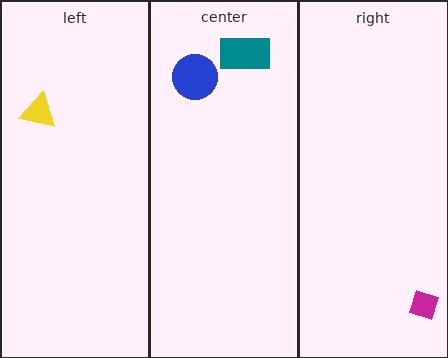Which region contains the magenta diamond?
The right region.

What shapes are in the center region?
The teal rectangle, the blue circle.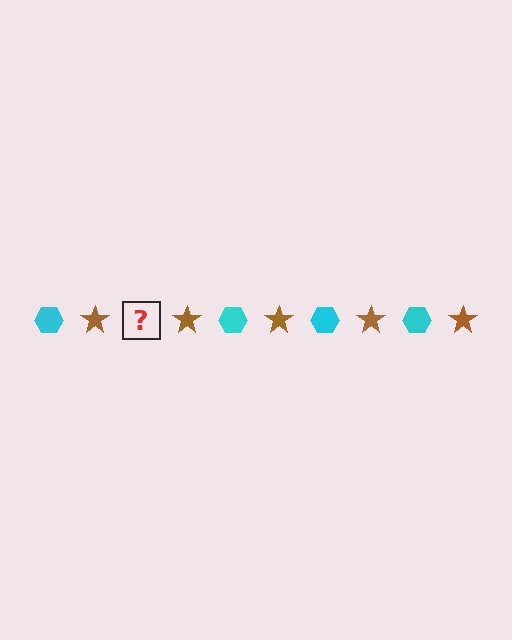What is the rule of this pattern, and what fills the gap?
The rule is that the pattern alternates between cyan hexagon and brown star. The gap should be filled with a cyan hexagon.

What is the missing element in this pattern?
The missing element is a cyan hexagon.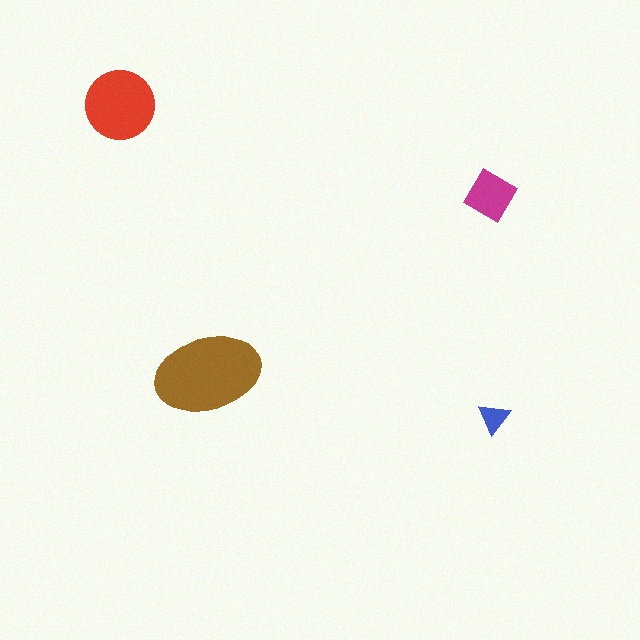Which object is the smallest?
The blue triangle.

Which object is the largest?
The brown ellipse.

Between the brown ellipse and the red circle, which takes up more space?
The brown ellipse.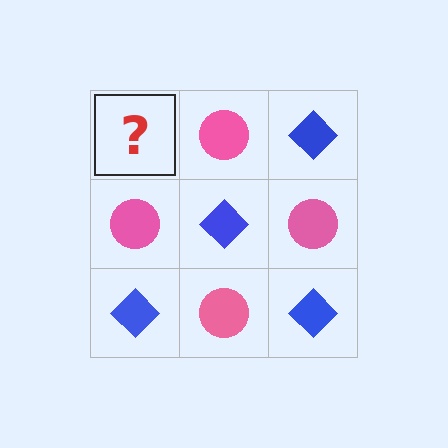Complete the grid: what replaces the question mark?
The question mark should be replaced with a blue diamond.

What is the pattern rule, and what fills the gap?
The rule is that it alternates blue diamond and pink circle in a checkerboard pattern. The gap should be filled with a blue diamond.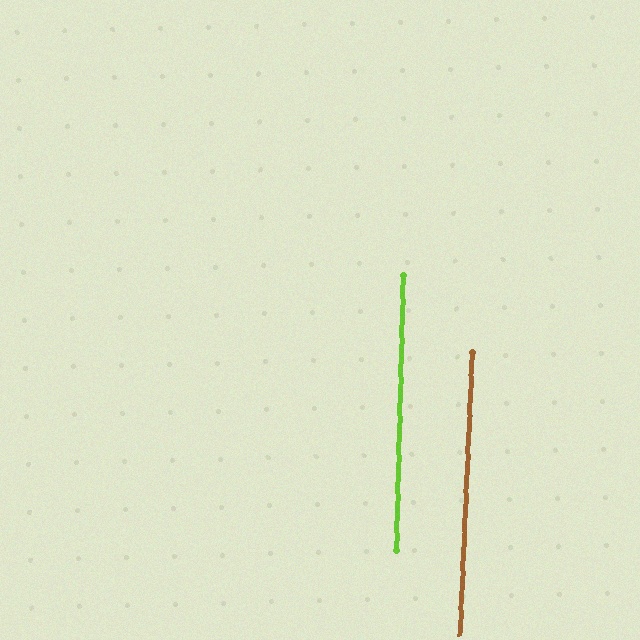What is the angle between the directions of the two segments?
Approximately 1 degree.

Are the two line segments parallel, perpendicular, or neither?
Parallel — their directions differ by only 0.9°.